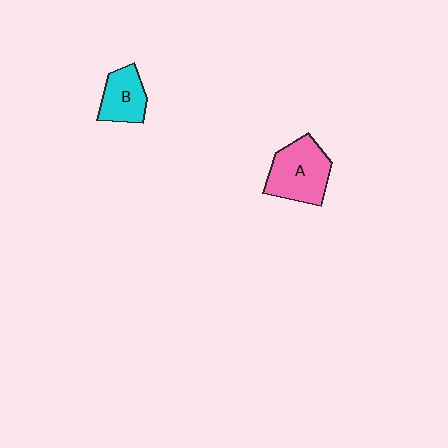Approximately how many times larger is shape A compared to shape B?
Approximately 1.5 times.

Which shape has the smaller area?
Shape B (cyan).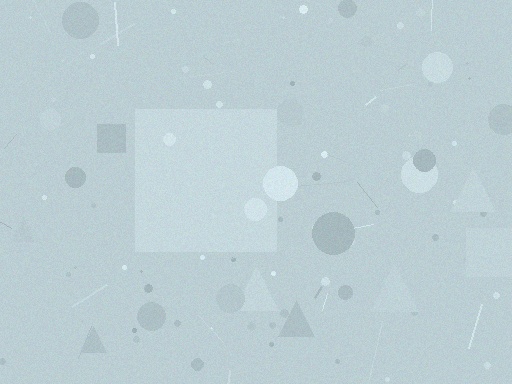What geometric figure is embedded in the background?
A square is embedded in the background.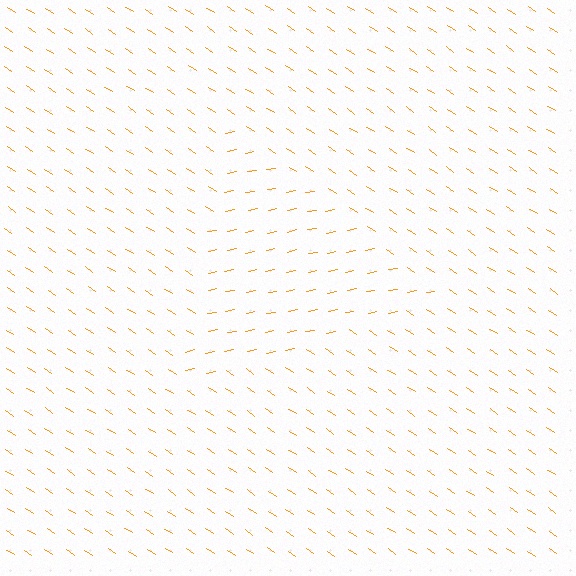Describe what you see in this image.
The image is filled with small orange line segments. A triangle region in the image has lines oriented differently from the surrounding lines, creating a visible texture boundary.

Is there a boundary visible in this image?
Yes, there is a texture boundary formed by a change in line orientation.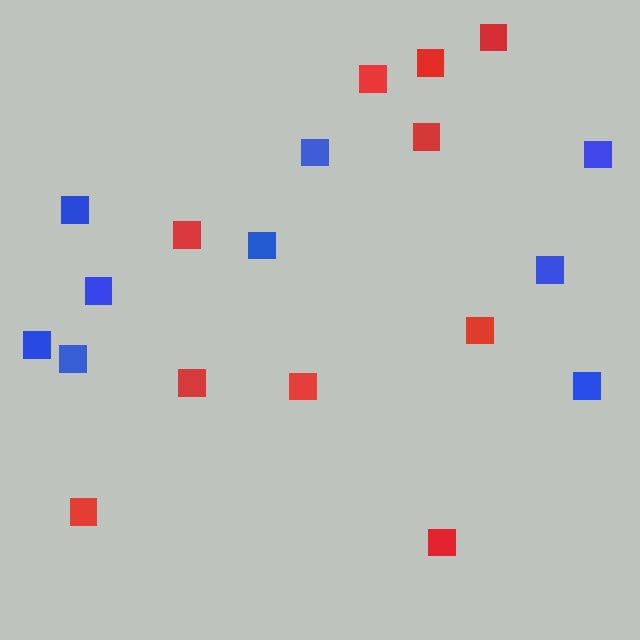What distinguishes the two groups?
There are 2 groups: one group of red squares (10) and one group of blue squares (9).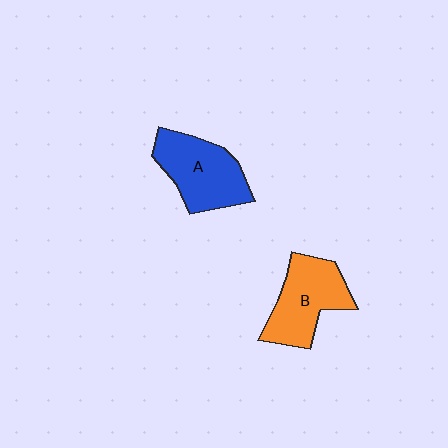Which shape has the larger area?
Shape A (blue).